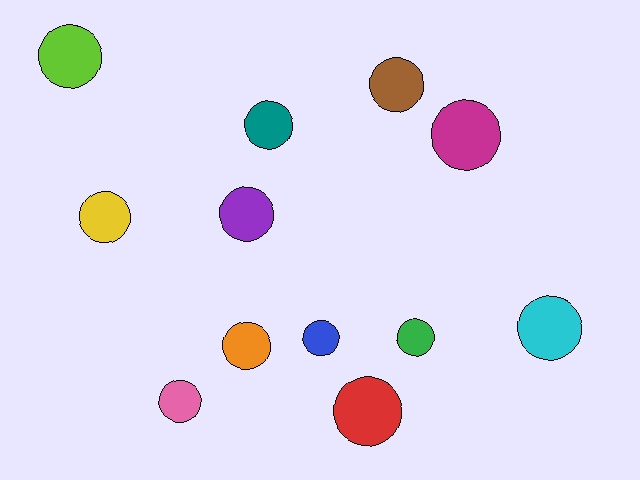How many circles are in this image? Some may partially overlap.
There are 12 circles.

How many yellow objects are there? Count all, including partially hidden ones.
There is 1 yellow object.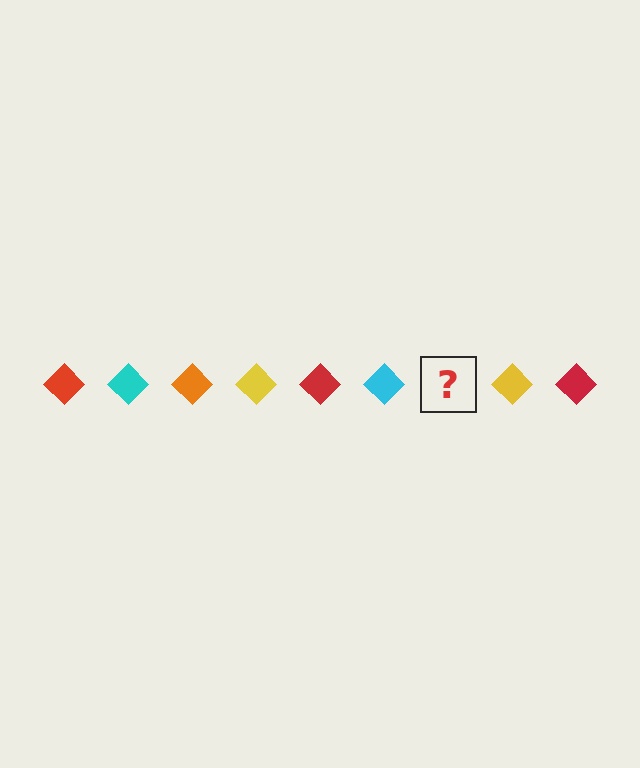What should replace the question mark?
The question mark should be replaced with an orange diamond.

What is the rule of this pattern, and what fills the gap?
The rule is that the pattern cycles through red, cyan, orange, yellow diamonds. The gap should be filled with an orange diamond.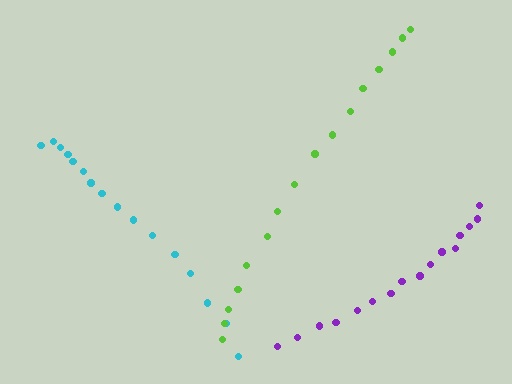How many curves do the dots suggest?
There are 3 distinct paths.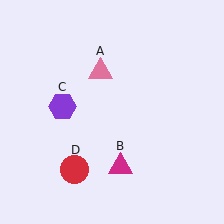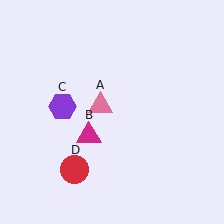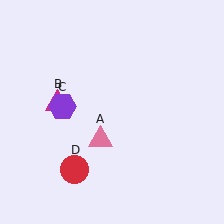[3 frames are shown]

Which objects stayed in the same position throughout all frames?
Purple hexagon (object C) and red circle (object D) remained stationary.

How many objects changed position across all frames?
2 objects changed position: pink triangle (object A), magenta triangle (object B).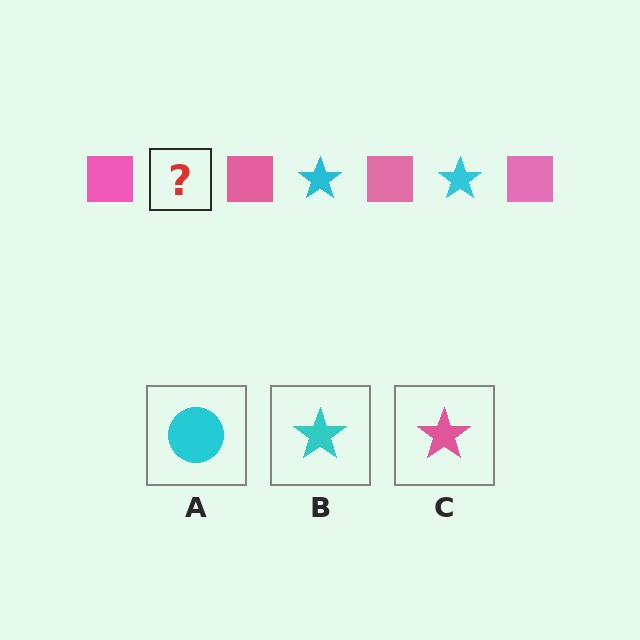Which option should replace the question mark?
Option B.